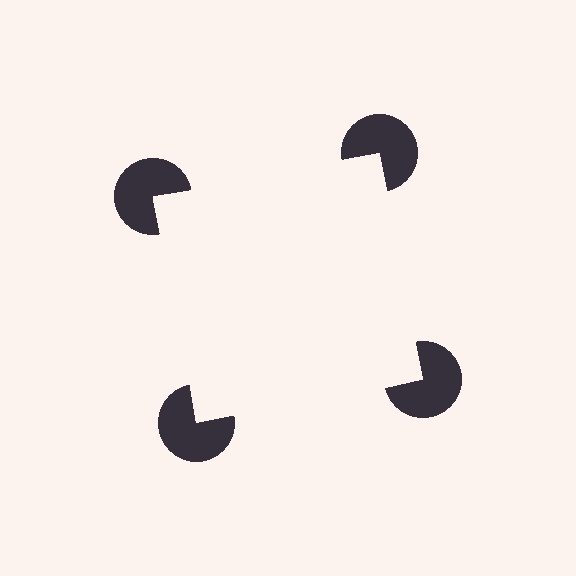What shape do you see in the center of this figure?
An illusory square — its edges are inferred from the aligned wedge cuts in the pac-man discs, not physically drawn.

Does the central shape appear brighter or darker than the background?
It typically appears slightly brighter than the background, even though no actual brightness change is drawn.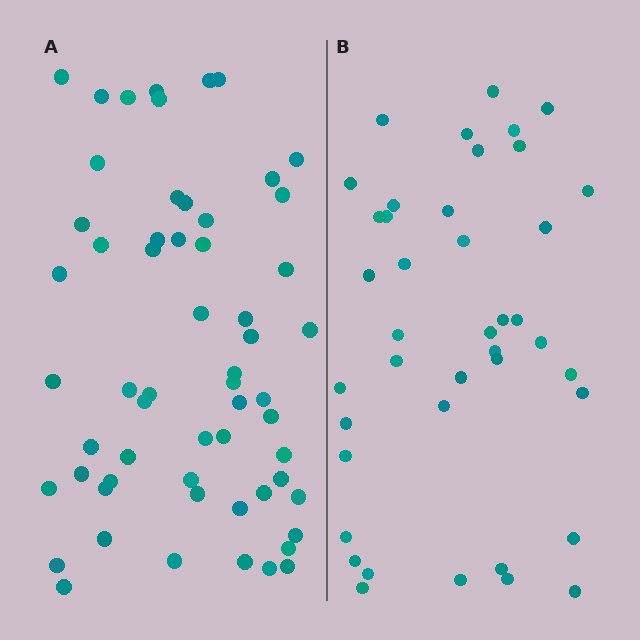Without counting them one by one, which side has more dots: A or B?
Region A (the left region) has more dots.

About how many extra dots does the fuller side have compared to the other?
Region A has approximately 20 more dots than region B.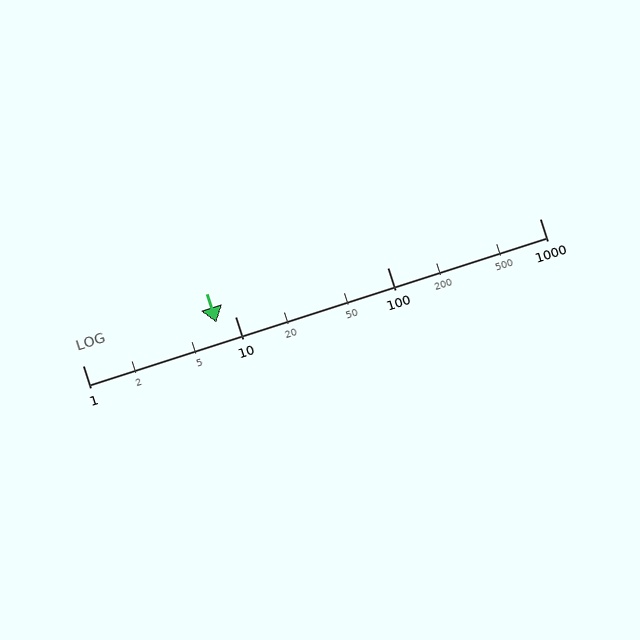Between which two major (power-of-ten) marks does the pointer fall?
The pointer is between 1 and 10.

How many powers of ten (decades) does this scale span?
The scale spans 3 decades, from 1 to 1000.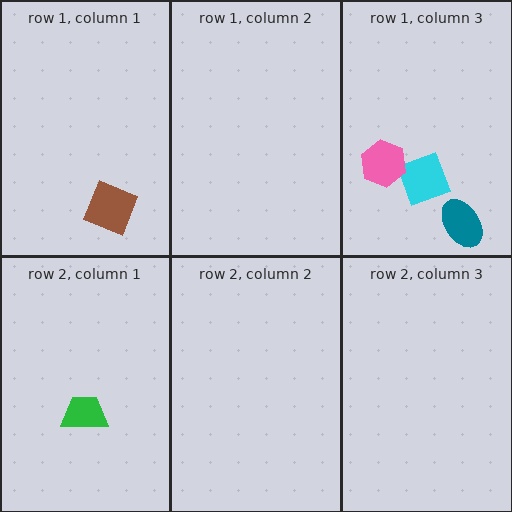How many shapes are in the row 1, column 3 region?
3.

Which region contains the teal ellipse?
The row 1, column 3 region.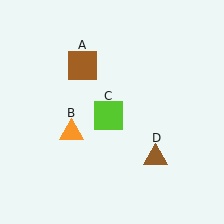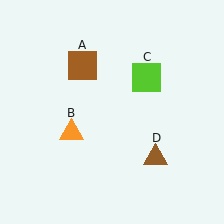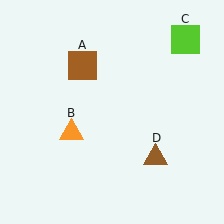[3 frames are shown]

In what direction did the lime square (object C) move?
The lime square (object C) moved up and to the right.